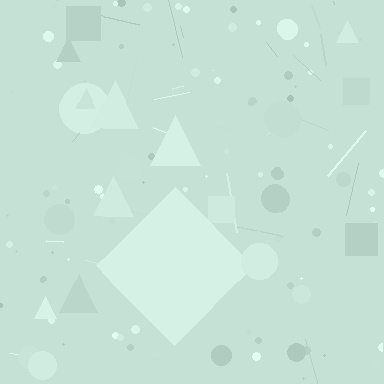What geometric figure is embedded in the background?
A diamond is embedded in the background.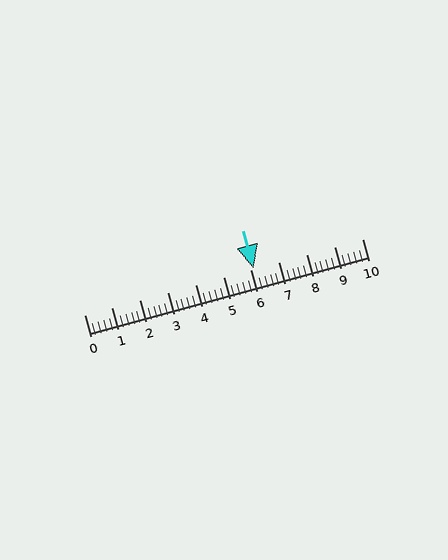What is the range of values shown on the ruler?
The ruler shows values from 0 to 10.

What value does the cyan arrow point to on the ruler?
The cyan arrow points to approximately 6.1.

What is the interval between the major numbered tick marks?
The major tick marks are spaced 1 units apart.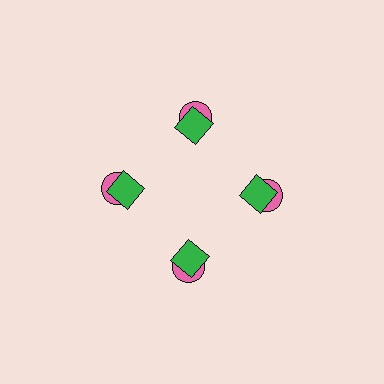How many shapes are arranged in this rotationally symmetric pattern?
There are 8 shapes, arranged in 4 groups of 2.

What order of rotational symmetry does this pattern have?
This pattern has 4-fold rotational symmetry.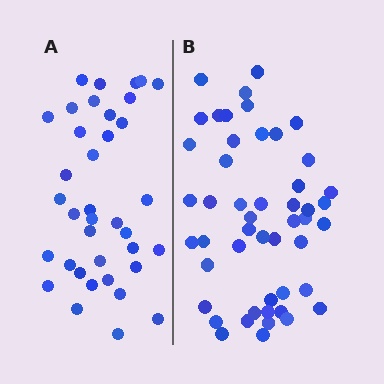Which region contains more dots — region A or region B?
Region B (the right region) has more dots.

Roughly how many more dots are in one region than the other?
Region B has roughly 12 or so more dots than region A.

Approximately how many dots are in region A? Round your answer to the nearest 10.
About 40 dots. (The exact count is 37, which rounds to 40.)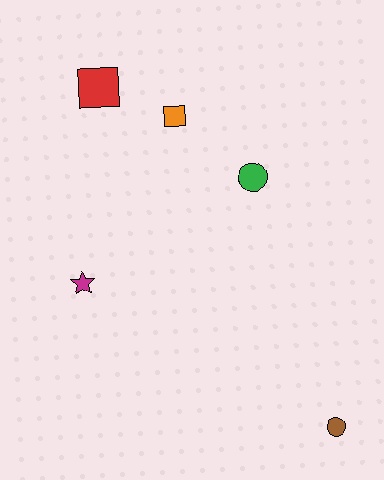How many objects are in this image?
There are 5 objects.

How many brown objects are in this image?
There is 1 brown object.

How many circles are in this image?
There are 2 circles.